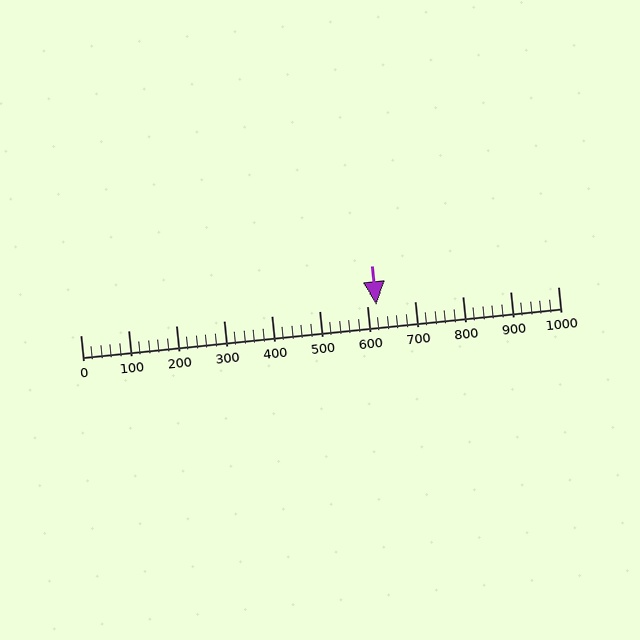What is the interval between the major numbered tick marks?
The major tick marks are spaced 100 units apart.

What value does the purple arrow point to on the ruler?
The purple arrow points to approximately 620.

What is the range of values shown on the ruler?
The ruler shows values from 0 to 1000.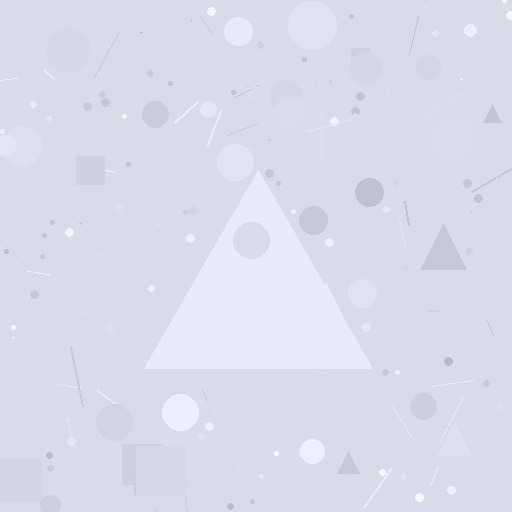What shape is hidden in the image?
A triangle is hidden in the image.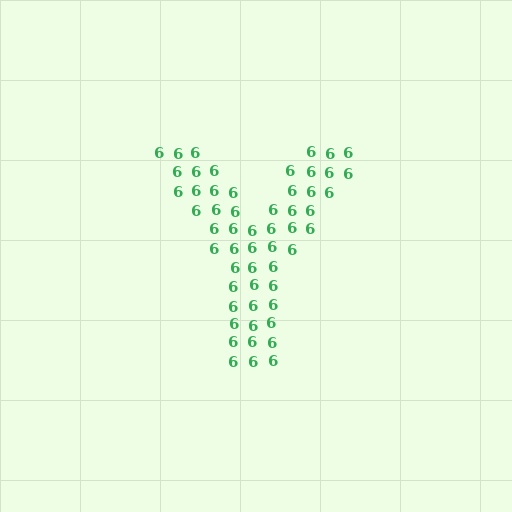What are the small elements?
The small elements are digit 6's.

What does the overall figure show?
The overall figure shows the letter Y.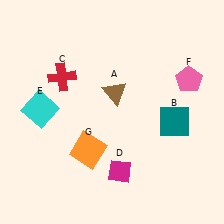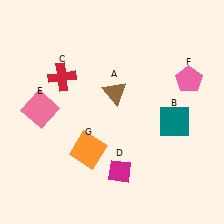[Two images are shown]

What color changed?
The square (E) changed from cyan in Image 1 to pink in Image 2.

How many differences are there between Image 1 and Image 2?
There is 1 difference between the two images.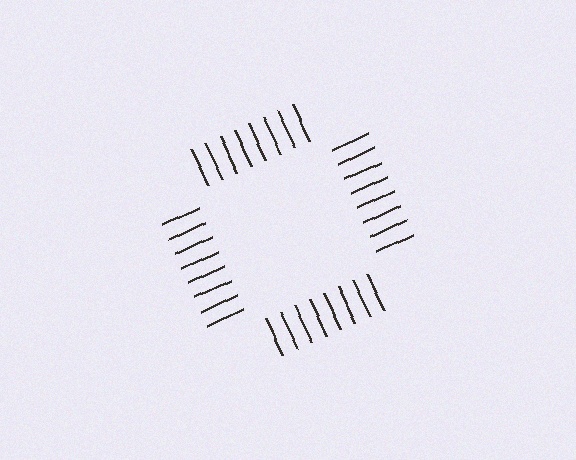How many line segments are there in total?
32 — 8 along each of the 4 edges.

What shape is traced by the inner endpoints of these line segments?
An illusory square — the line segments terminate on its edges but no continuous stroke is drawn.